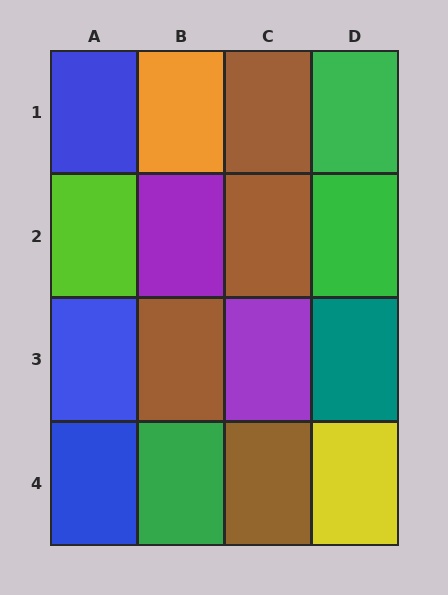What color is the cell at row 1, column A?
Blue.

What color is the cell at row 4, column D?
Yellow.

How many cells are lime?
1 cell is lime.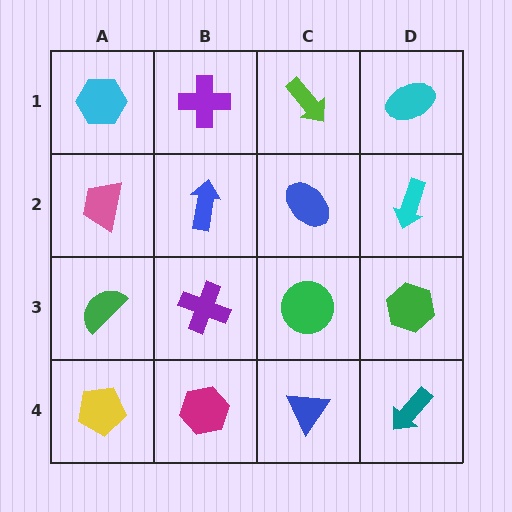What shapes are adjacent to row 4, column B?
A purple cross (row 3, column B), a yellow pentagon (row 4, column A), a blue triangle (row 4, column C).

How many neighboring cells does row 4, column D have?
2.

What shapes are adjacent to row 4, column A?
A green semicircle (row 3, column A), a magenta hexagon (row 4, column B).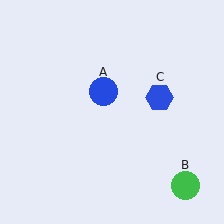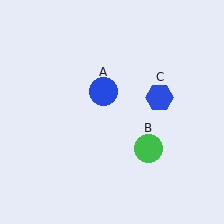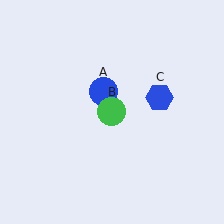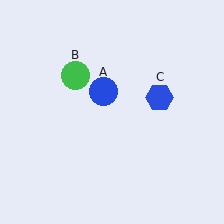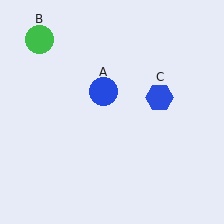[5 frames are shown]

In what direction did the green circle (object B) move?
The green circle (object B) moved up and to the left.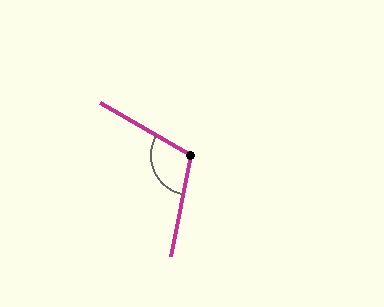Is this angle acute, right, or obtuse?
It is obtuse.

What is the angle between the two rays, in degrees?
Approximately 109 degrees.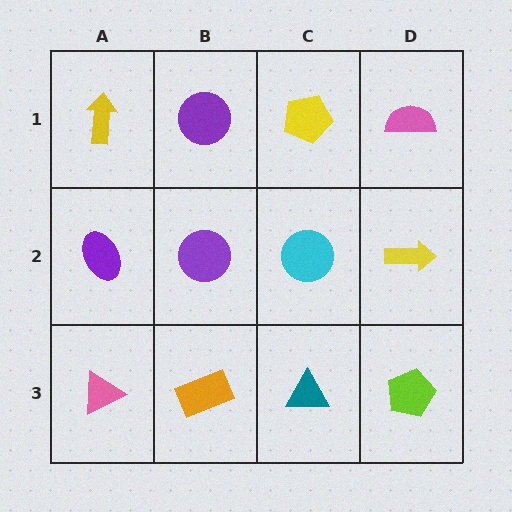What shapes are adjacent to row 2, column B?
A purple circle (row 1, column B), an orange rectangle (row 3, column B), a purple ellipse (row 2, column A), a cyan circle (row 2, column C).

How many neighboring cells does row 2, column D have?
3.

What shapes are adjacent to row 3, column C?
A cyan circle (row 2, column C), an orange rectangle (row 3, column B), a lime pentagon (row 3, column D).